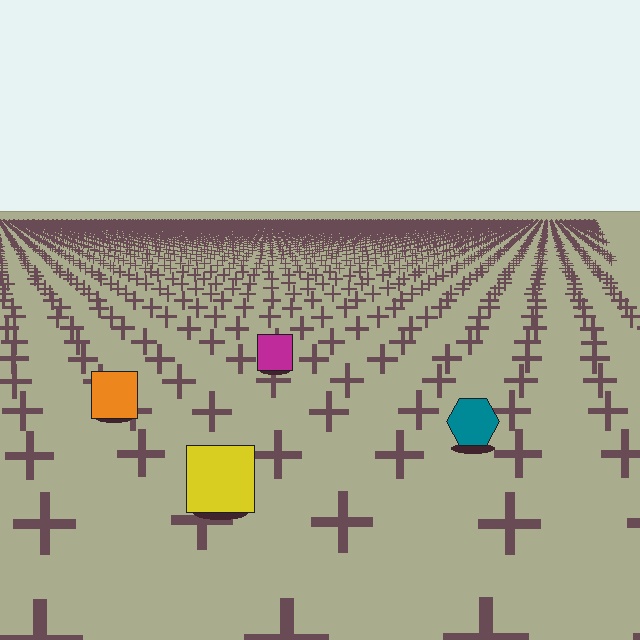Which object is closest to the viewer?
The yellow square is closest. The texture marks near it are larger and more spread out.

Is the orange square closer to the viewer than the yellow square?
No. The yellow square is closer — you can tell from the texture gradient: the ground texture is coarser near it.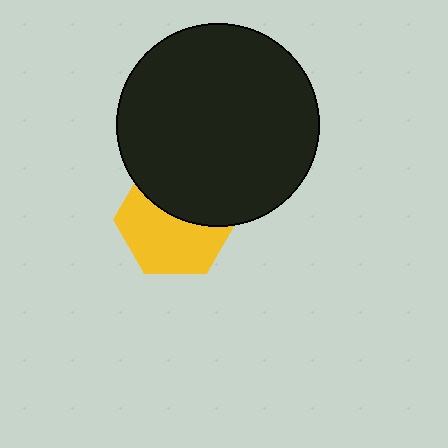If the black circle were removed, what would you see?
You would see the complete yellow hexagon.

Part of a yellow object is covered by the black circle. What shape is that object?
It is a hexagon.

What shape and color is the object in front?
The object in front is a black circle.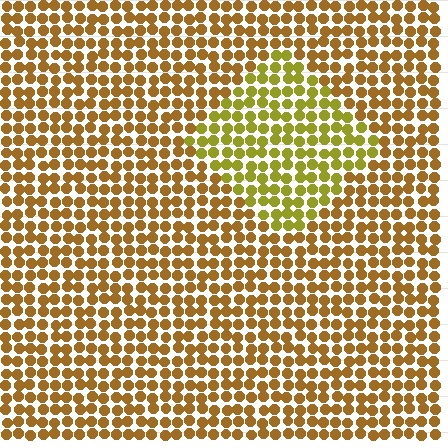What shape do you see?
I see a diamond.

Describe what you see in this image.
The image is filled with small brown elements in a uniform arrangement. A diamond-shaped region is visible where the elements are tinted to a slightly different hue, forming a subtle color boundary.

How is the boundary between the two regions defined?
The boundary is defined purely by a slight shift in hue (about 30 degrees). Spacing, size, and orientation are identical on both sides.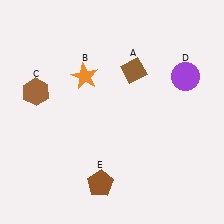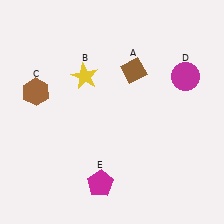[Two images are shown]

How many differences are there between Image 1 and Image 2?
There are 3 differences between the two images.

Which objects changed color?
B changed from orange to yellow. D changed from purple to magenta. E changed from brown to magenta.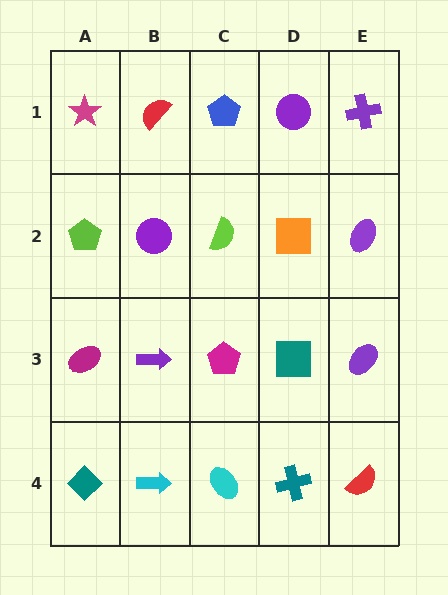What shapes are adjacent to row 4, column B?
A purple arrow (row 3, column B), a teal diamond (row 4, column A), a cyan ellipse (row 4, column C).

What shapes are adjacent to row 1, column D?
An orange square (row 2, column D), a blue pentagon (row 1, column C), a purple cross (row 1, column E).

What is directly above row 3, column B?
A purple circle.